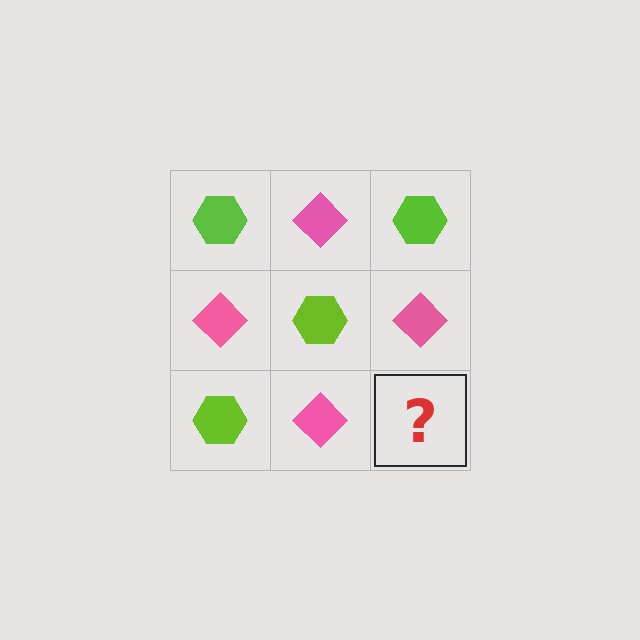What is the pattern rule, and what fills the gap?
The rule is that it alternates lime hexagon and pink diamond in a checkerboard pattern. The gap should be filled with a lime hexagon.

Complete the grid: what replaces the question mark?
The question mark should be replaced with a lime hexagon.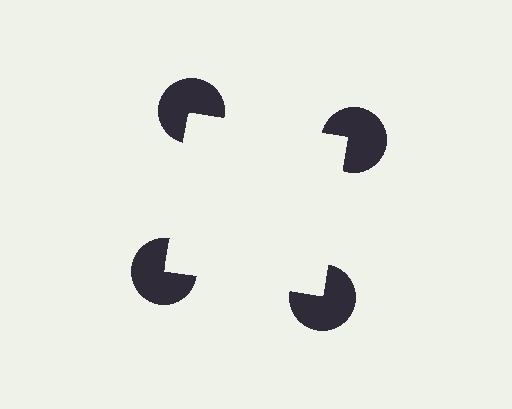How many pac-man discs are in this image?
There are 4 — one at each vertex of the illusory square.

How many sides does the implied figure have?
4 sides.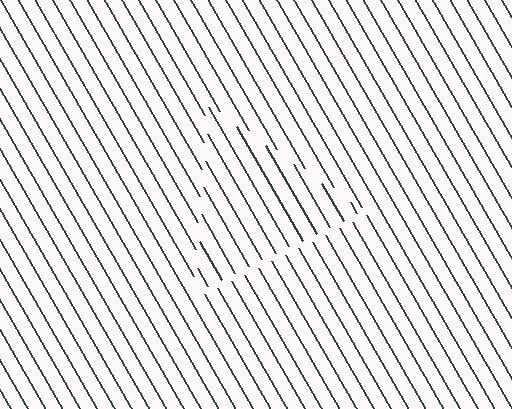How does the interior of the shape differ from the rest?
The interior of the shape contains the same grating, shifted by half a period — the contour is defined by the phase discontinuity where line-ends from the inner and outer gratings abut.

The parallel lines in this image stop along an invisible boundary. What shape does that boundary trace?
An illusory triangle. The interior of the shape contains the same grating, shifted by half a period — the contour is defined by the phase discontinuity where line-ends from the inner and outer gratings abut.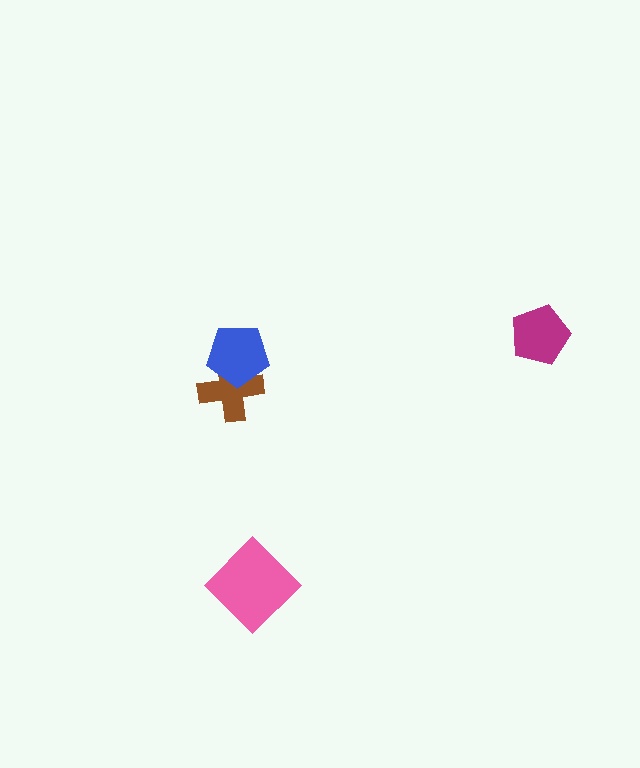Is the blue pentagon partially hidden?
No, no other shape covers it.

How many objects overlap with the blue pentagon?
1 object overlaps with the blue pentagon.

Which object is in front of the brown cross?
The blue pentagon is in front of the brown cross.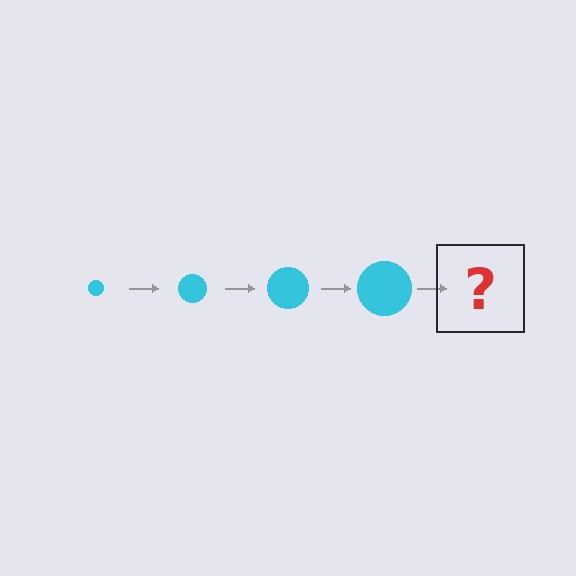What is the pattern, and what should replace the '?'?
The pattern is that the circle gets progressively larger each step. The '?' should be a cyan circle, larger than the previous one.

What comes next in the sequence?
The next element should be a cyan circle, larger than the previous one.